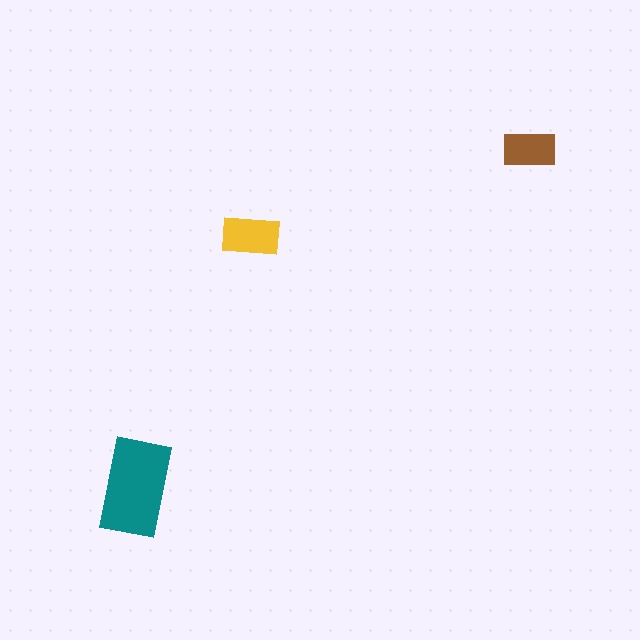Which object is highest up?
The brown rectangle is topmost.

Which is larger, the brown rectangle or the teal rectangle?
The teal one.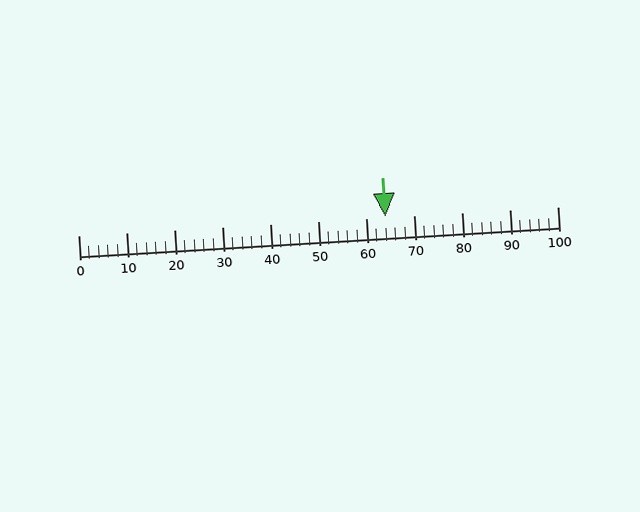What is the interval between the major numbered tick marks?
The major tick marks are spaced 10 units apart.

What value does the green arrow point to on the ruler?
The green arrow points to approximately 64.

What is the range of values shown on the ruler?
The ruler shows values from 0 to 100.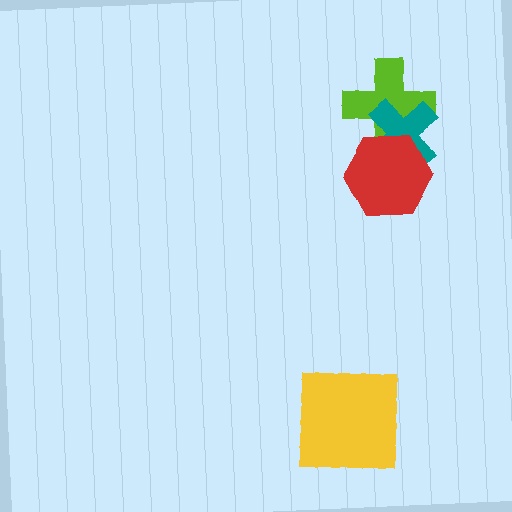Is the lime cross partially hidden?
Yes, it is partially covered by another shape.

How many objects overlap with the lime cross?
2 objects overlap with the lime cross.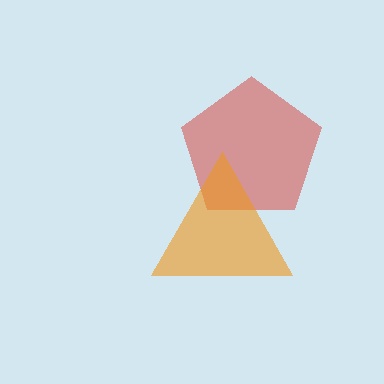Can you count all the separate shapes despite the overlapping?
Yes, there are 2 separate shapes.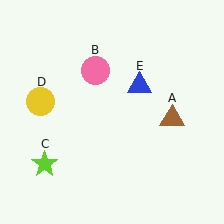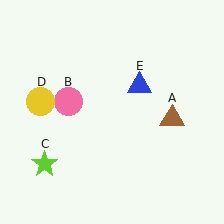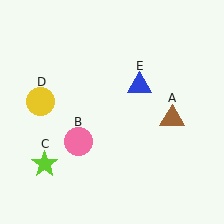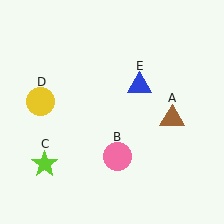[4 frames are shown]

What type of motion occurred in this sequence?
The pink circle (object B) rotated counterclockwise around the center of the scene.